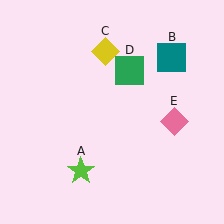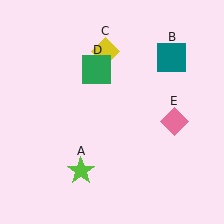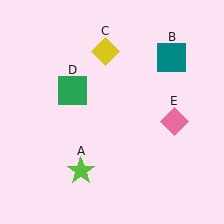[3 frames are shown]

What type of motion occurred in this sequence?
The green square (object D) rotated counterclockwise around the center of the scene.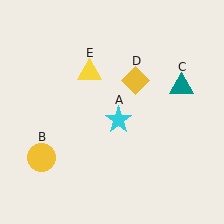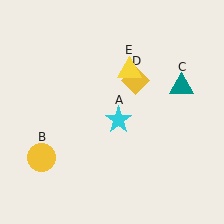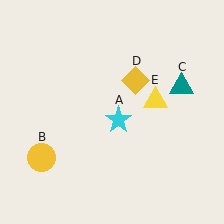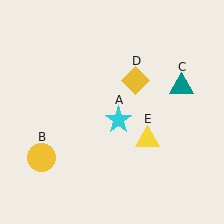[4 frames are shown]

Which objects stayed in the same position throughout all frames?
Cyan star (object A) and yellow circle (object B) and teal triangle (object C) and yellow diamond (object D) remained stationary.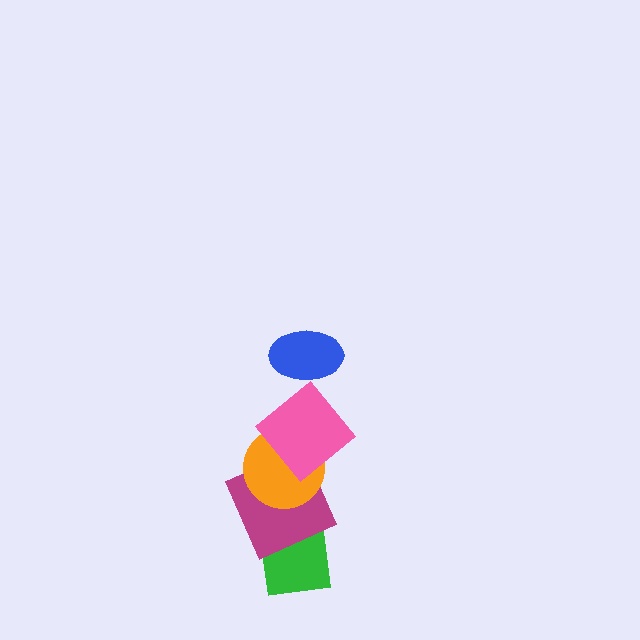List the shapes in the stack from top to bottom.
From top to bottom: the blue ellipse, the pink diamond, the orange circle, the magenta square, the green square.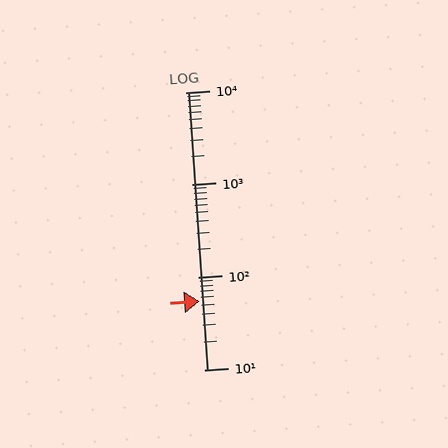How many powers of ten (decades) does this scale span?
The scale spans 3 decades, from 10 to 10000.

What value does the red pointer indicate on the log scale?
The pointer indicates approximately 55.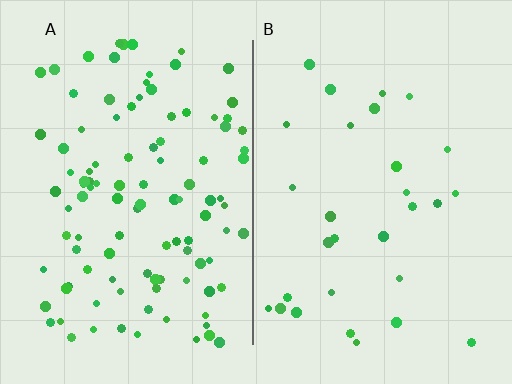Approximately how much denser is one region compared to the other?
Approximately 3.7× — region A over region B.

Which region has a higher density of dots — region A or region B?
A (the left).